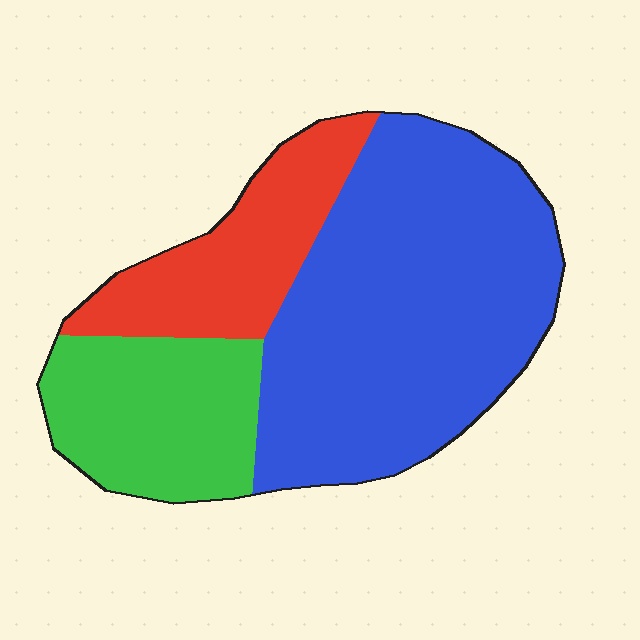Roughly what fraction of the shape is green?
Green covers around 25% of the shape.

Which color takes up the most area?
Blue, at roughly 55%.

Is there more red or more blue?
Blue.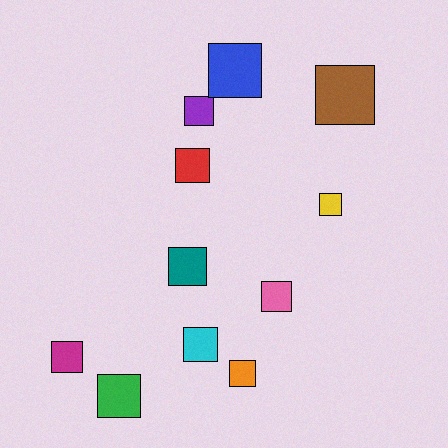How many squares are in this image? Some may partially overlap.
There are 11 squares.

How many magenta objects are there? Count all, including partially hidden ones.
There is 1 magenta object.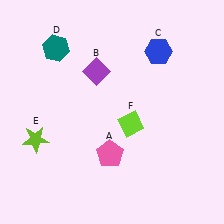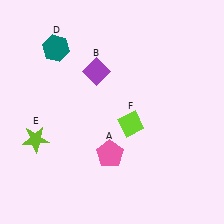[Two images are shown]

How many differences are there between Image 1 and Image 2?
There is 1 difference between the two images.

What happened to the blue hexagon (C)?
The blue hexagon (C) was removed in Image 2. It was in the top-right area of Image 1.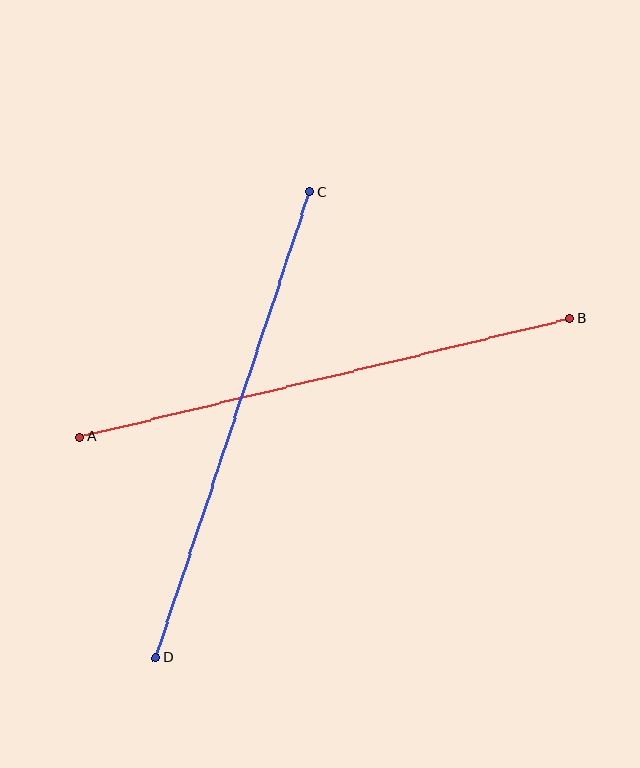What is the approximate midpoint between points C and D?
The midpoint is at approximately (233, 425) pixels.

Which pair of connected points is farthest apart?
Points A and B are farthest apart.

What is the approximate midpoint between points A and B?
The midpoint is at approximately (325, 378) pixels.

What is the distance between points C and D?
The distance is approximately 491 pixels.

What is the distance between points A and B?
The distance is approximately 504 pixels.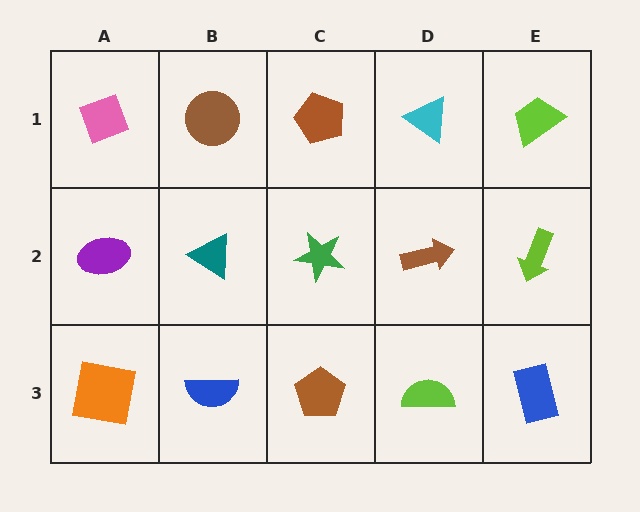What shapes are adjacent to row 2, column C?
A brown pentagon (row 1, column C), a brown pentagon (row 3, column C), a teal triangle (row 2, column B), a brown arrow (row 2, column D).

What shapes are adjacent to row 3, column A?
A purple ellipse (row 2, column A), a blue semicircle (row 3, column B).